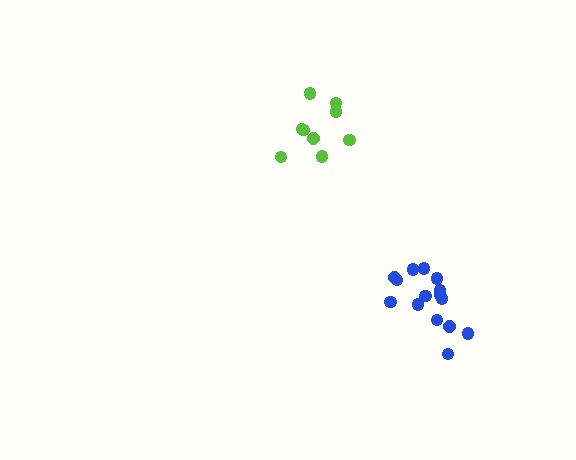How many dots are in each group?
Group 1: 9 dots, Group 2: 15 dots (24 total).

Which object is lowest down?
The blue cluster is bottommost.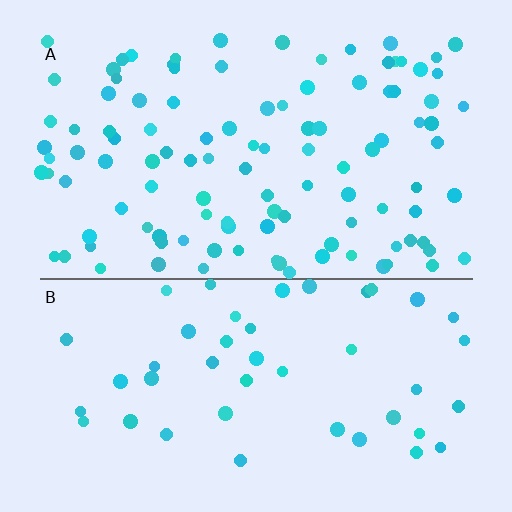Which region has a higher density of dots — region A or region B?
A (the top).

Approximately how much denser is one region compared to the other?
Approximately 2.4× — region A over region B.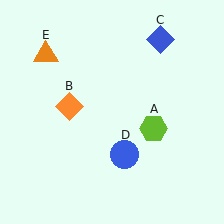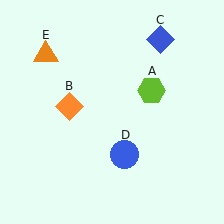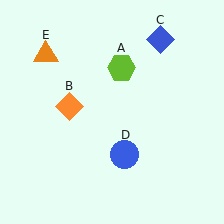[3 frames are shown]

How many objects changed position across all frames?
1 object changed position: lime hexagon (object A).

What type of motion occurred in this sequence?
The lime hexagon (object A) rotated counterclockwise around the center of the scene.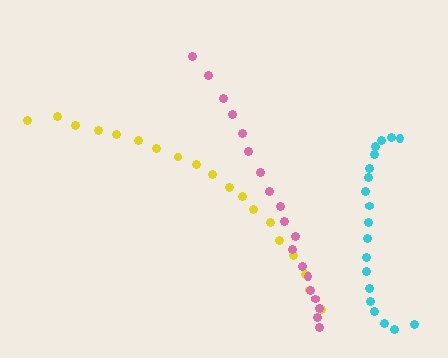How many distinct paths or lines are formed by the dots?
There are 3 distinct paths.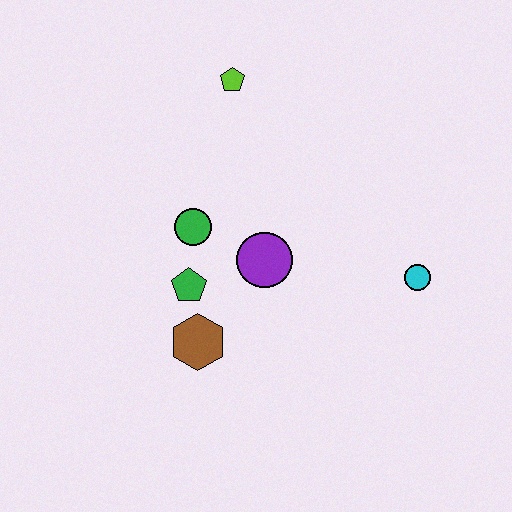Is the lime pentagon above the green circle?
Yes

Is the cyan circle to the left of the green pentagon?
No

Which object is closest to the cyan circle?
The purple circle is closest to the cyan circle.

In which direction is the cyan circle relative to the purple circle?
The cyan circle is to the right of the purple circle.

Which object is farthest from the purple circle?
The lime pentagon is farthest from the purple circle.